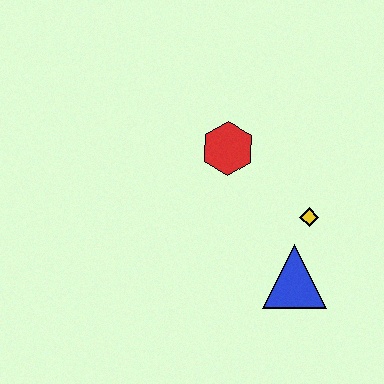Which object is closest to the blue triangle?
The yellow diamond is closest to the blue triangle.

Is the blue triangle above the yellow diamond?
No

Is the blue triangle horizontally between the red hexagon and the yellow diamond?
Yes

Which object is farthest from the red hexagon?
The blue triangle is farthest from the red hexagon.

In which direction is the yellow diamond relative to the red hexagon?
The yellow diamond is to the right of the red hexagon.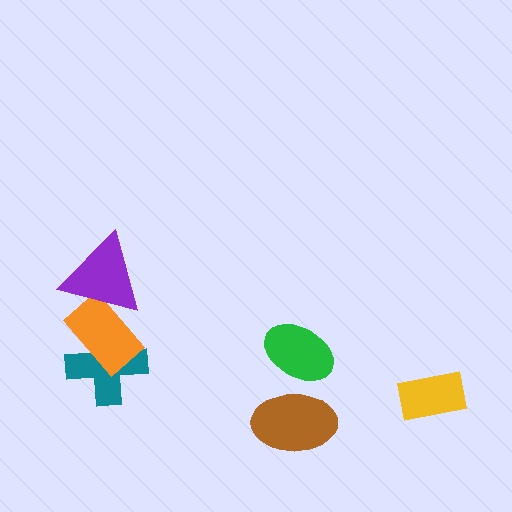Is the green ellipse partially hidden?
Yes, it is partially covered by another shape.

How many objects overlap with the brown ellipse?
1 object overlaps with the brown ellipse.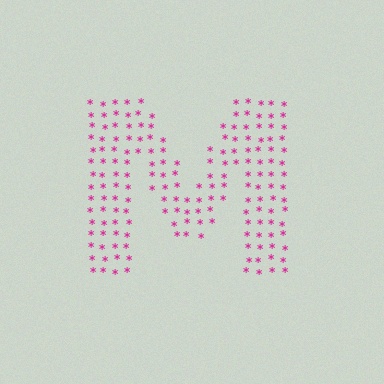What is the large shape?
The large shape is the letter M.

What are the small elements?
The small elements are asterisks.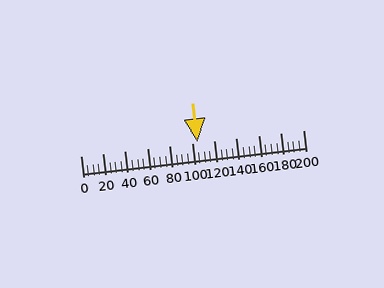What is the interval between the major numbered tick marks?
The major tick marks are spaced 20 units apart.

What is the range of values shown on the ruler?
The ruler shows values from 0 to 200.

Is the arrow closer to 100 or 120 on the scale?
The arrow is closer to 100.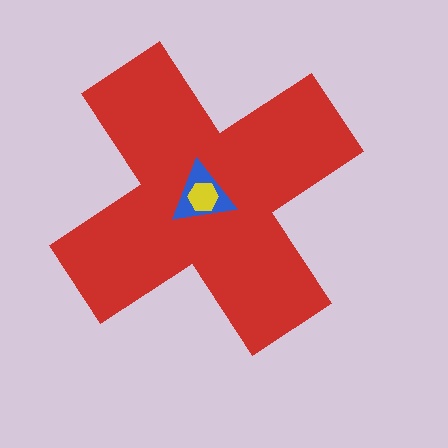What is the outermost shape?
The red cross.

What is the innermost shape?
The yellow hexagon.